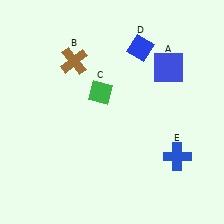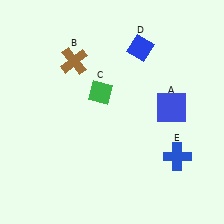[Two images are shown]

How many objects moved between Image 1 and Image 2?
1 object moved between the two images.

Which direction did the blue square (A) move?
The blue square (A) moved down.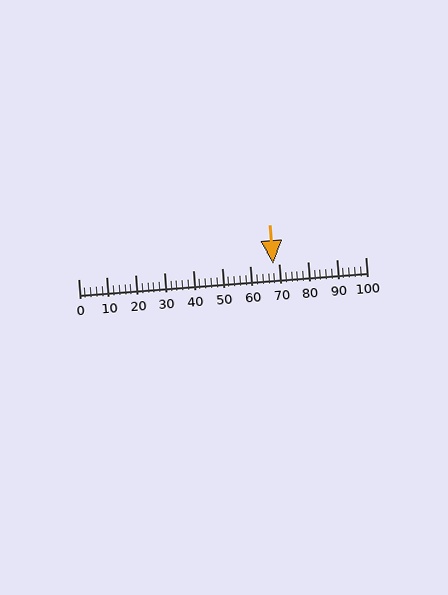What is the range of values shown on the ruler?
The ruler shows values from 0 to 100.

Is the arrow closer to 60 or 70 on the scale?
The arrow is closer to 70.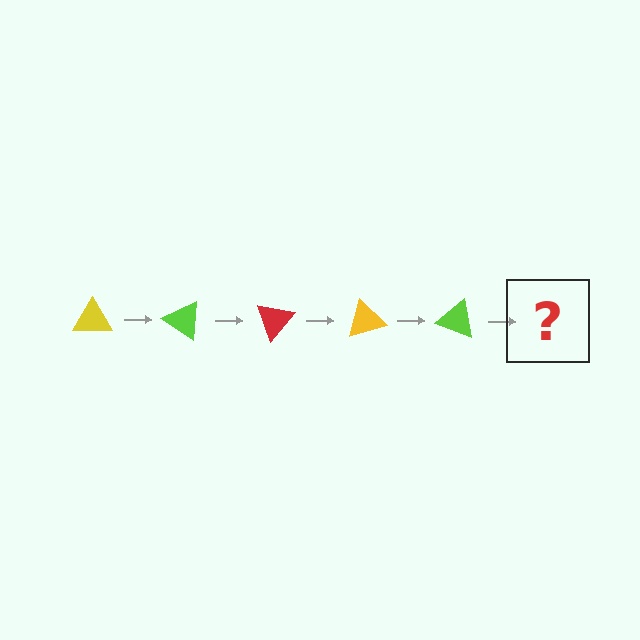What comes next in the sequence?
The next element should be a red triangle, rotated 175 degrees from the start.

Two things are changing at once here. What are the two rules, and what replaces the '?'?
The two rules are that it rotates 35 degrees each step and the color cycles through yellow, lime, and red. The '?' should be a red triangle, rotated 175 degrees from the start.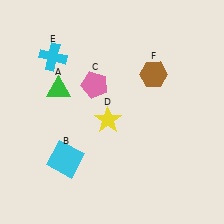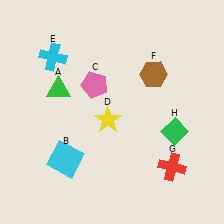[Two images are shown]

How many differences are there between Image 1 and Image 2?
There are 2 differences between the two images.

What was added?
A red cross (G), a green diamond (H) were added in Image 2.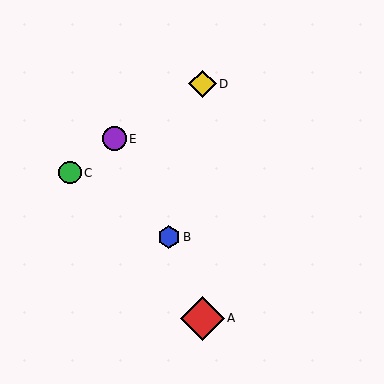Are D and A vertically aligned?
Yes, both are at x≈202.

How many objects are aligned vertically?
2 objects (A, D) are aligned vertically.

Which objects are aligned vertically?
Objects A, D are aligned vertically.